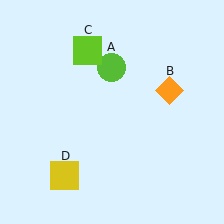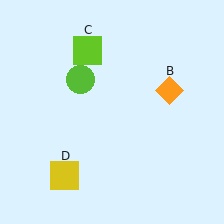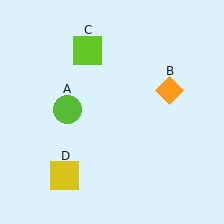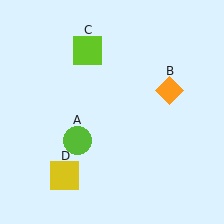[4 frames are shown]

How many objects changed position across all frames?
1 object changed position: lime circle (object A).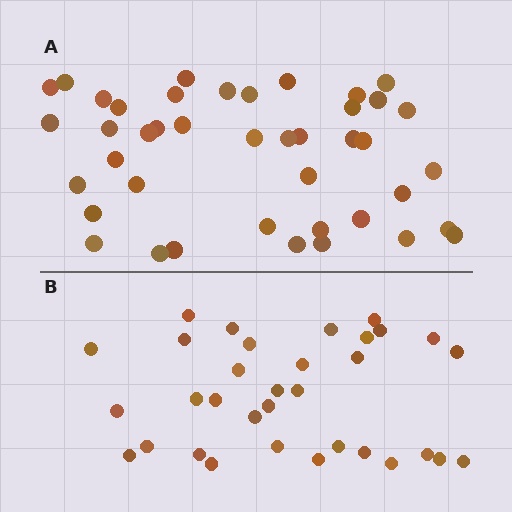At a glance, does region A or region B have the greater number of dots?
Region A (the top region) has more dots.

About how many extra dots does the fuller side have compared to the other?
Region A has roughly 8 or so more dots than region B.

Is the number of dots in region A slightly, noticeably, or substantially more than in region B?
Region A has noticeably more, but not dramatically so. The ratio is roughly 1.3 to 1.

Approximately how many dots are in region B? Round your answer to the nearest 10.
About 30 dots. (The exact count is 33, which rounds to 30.)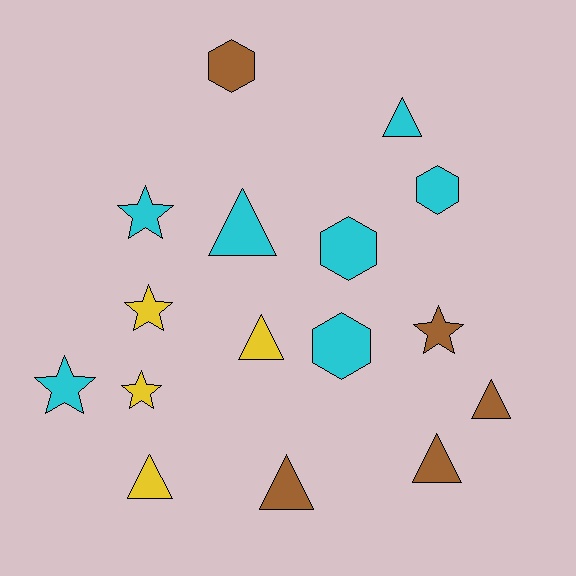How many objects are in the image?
There are 16 objects.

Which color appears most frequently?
Cyan, with 7 objects.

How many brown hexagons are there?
There is 1 brown hexagon.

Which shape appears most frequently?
Triangle, with 7 objects.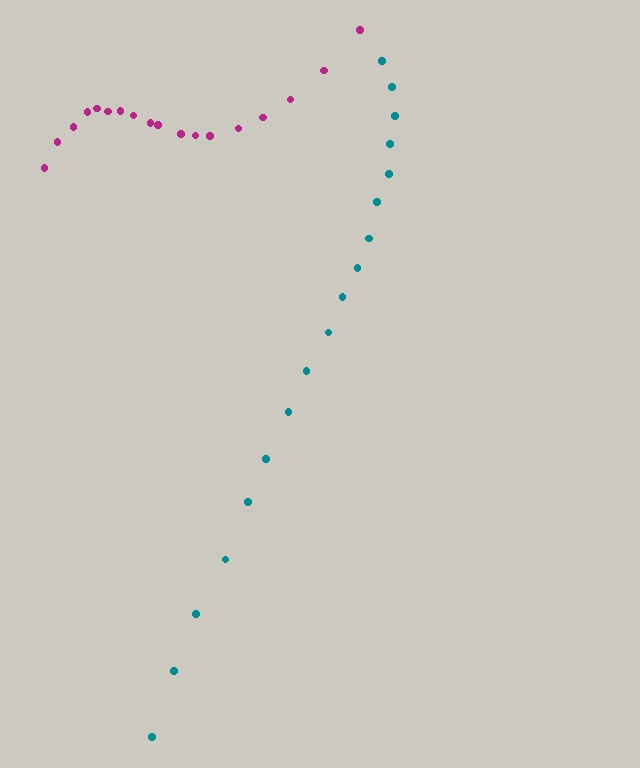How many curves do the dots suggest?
There are 2 distinct paths.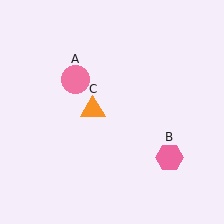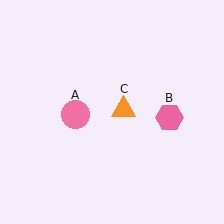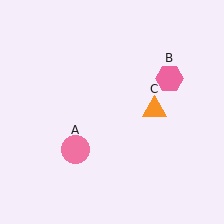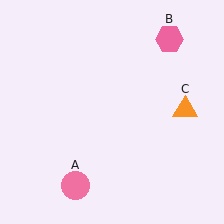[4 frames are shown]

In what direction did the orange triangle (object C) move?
The orange triangle (object C) moved right.